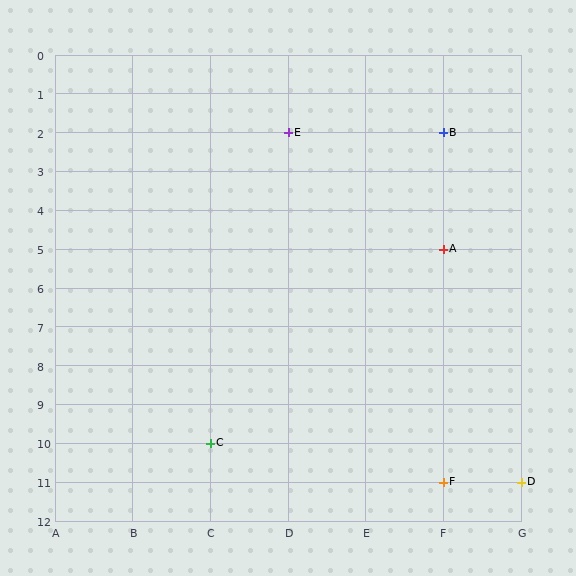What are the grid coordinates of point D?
Point D is at grid coordinates (G, 11).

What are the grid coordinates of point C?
Point C is at grid coordinates (C, 10).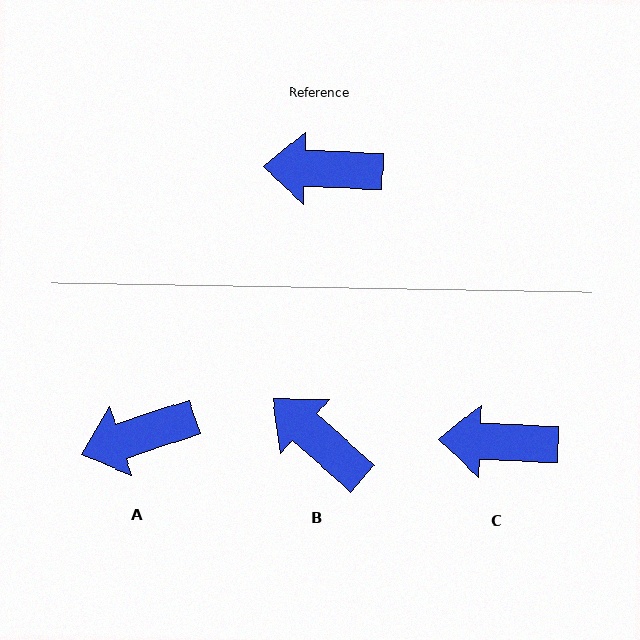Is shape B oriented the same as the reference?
No, it is off by about 40 degrees.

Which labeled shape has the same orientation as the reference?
C.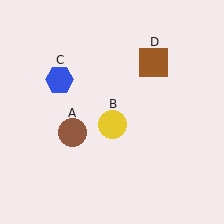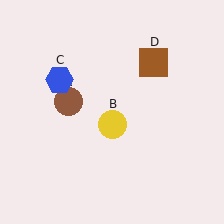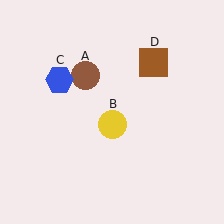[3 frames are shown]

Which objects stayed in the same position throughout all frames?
Yellow circle (object B) and blue hexagon (object C) and brown square (object D) remained stationary.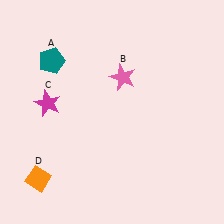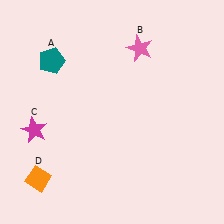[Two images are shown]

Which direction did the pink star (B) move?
The pink star (B) moved up.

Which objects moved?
The objects that moved are: the pink star (B), the magenta star (C).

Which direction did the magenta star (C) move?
The magenta star (C) moved down.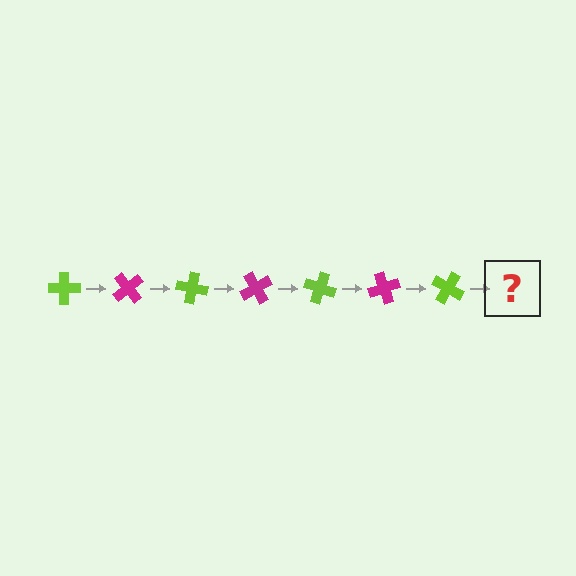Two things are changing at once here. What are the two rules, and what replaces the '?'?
The two rules are that it rotates 50 degrees each step and the color cycles through lime and magenta. The '?' should be a magenta cross, rotated 350 degrees from the start.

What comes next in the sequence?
The next element should be a magenta cross, rotated 350 degrees from the start.